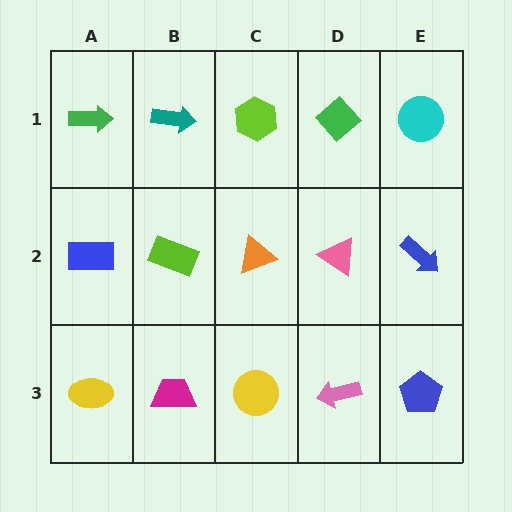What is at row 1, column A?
A green arrow.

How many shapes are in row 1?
5 shapes.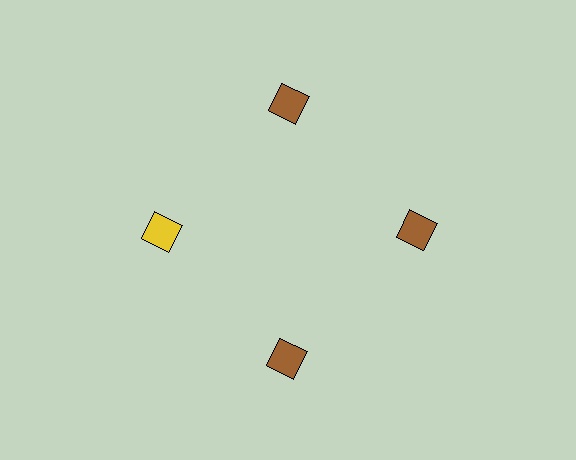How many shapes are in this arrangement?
There are 4 shapes arranged in a ring pattern.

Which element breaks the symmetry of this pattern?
The yellow diamond at roughly the 9 o'clock position breaks the symmetry. All other shapes are brown diamonds.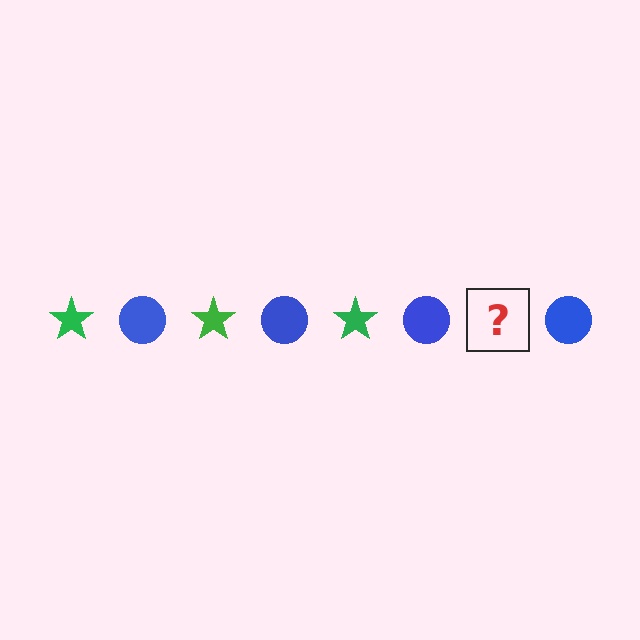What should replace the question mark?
The question mark should be replaced with a green star.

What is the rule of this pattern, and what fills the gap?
The rule is that the pattern alternates between green star and blue circle. The gap should be filled with a green star.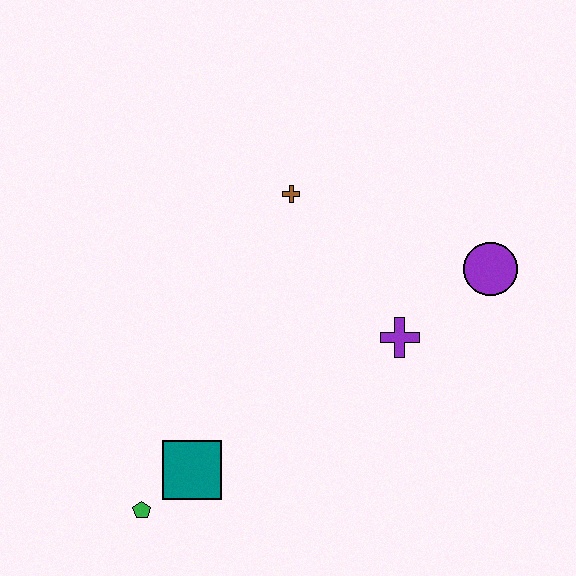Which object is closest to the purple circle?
The purple cross is closest to the purple circle.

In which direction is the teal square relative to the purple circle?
The teal square is to the left of the purple circle.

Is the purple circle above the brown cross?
No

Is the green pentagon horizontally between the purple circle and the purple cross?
No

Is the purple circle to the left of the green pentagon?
No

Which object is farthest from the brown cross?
The green pentagon is farthest from the brown cross.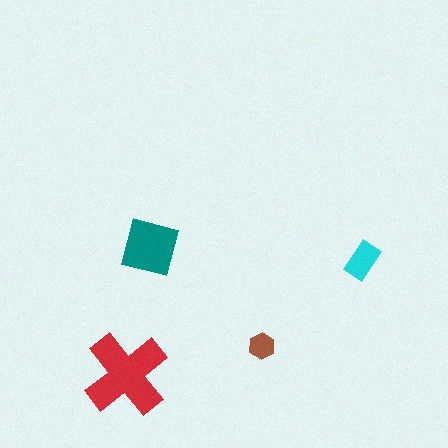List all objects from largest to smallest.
The red cross, the teal square, the cyan rectangle, the brown hexagon.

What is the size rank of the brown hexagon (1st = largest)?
4th.